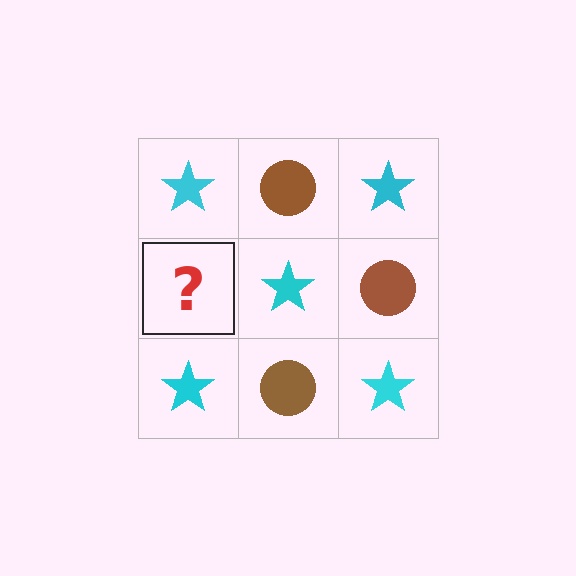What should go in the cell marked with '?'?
The missing cell should contain a brown circle.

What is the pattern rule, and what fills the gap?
The rule is that it alternates cyan star and brown circle in a checkerboard pattern. The gap should be filled with a brown circle.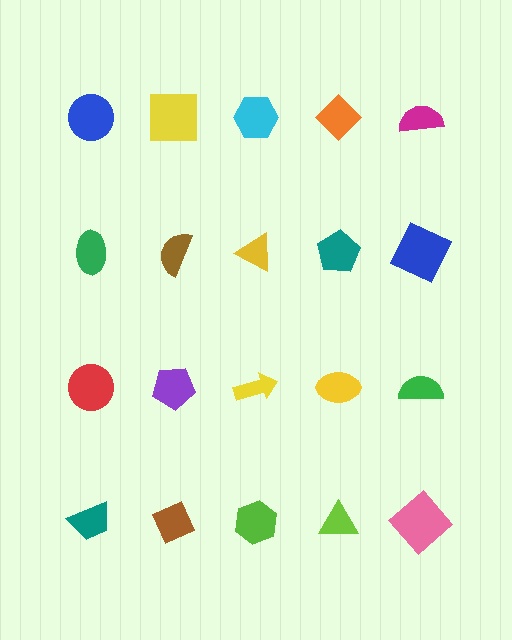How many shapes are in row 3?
5 shapes.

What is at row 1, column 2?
A yellow square.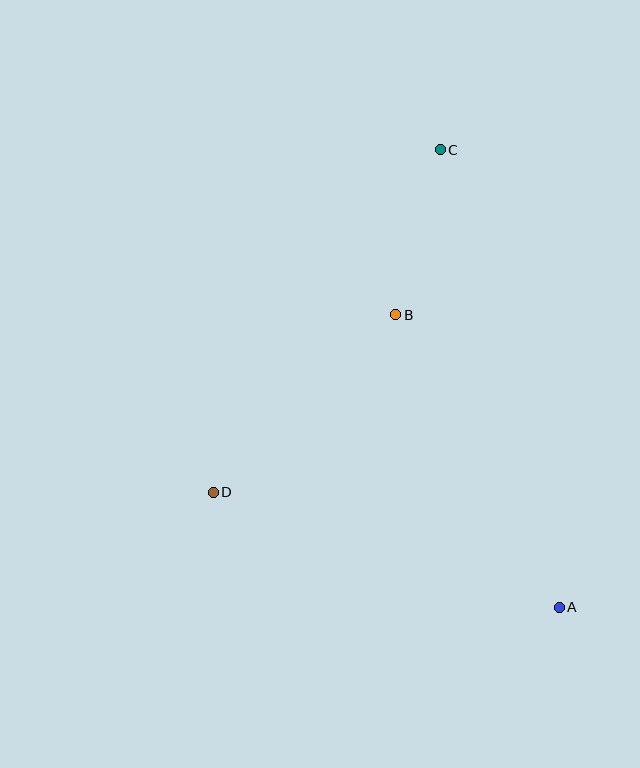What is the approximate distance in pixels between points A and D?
The distance between A and D is approximately 364 pixels.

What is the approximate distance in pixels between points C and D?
The distance between C and D is approximately 411 pixels.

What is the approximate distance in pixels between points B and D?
The distance between B and D is approximately 254 pixels.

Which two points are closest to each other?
Points B and C are closest to each other.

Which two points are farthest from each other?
Points A and C are farthest from each other.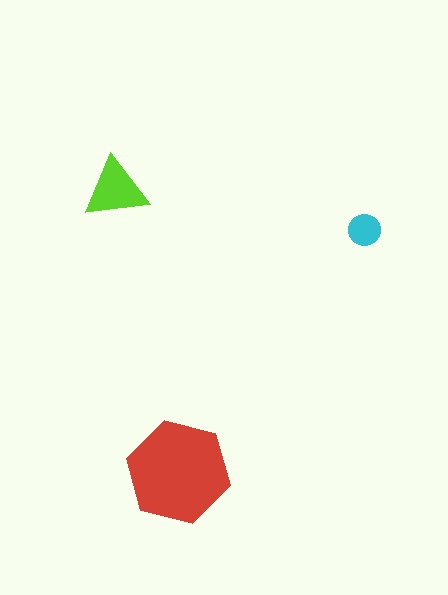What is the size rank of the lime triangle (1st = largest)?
2nd.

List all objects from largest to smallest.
The red hexagon, the lime triangle, the cyan circle.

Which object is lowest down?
The red hexagon is bottommost.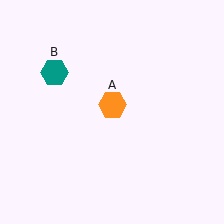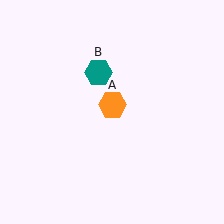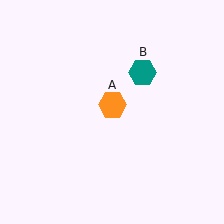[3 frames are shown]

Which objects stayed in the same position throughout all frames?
Orange hexagon (object A) remained stationary.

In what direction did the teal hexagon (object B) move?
The teal hexagon (object B) moved right.